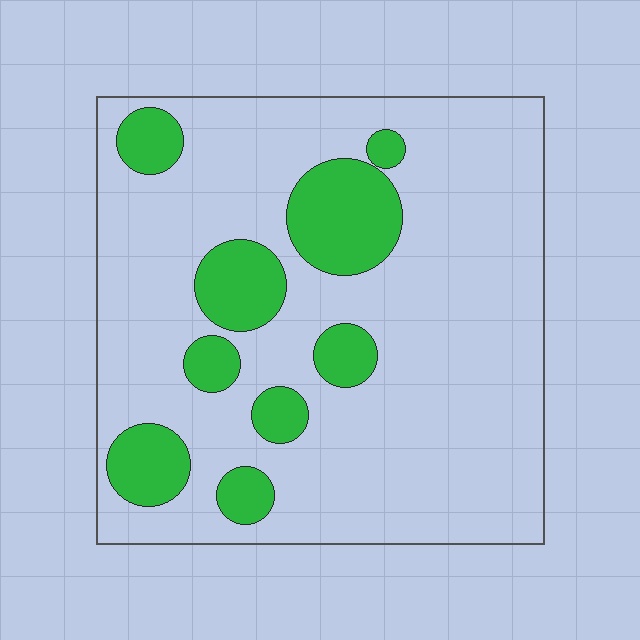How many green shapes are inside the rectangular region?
9.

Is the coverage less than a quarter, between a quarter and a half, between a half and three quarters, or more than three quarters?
Less than a quarter.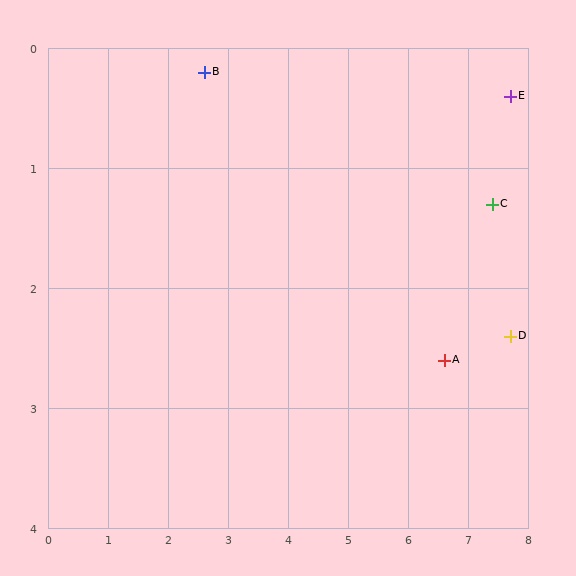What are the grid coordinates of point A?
Point A is at approximately (6.6, 2.6).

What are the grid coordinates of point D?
Point D is at approximately (7.7, 2.4).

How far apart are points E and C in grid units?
Points E and C are about 0.9 grid units apart.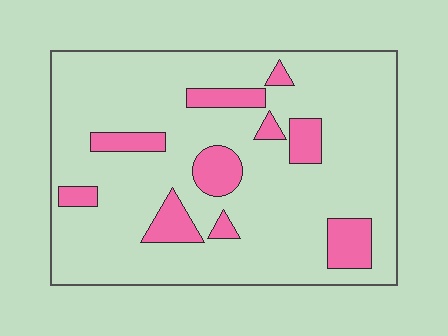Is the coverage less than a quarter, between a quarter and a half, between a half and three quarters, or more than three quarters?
Less than a quarter.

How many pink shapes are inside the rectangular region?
10.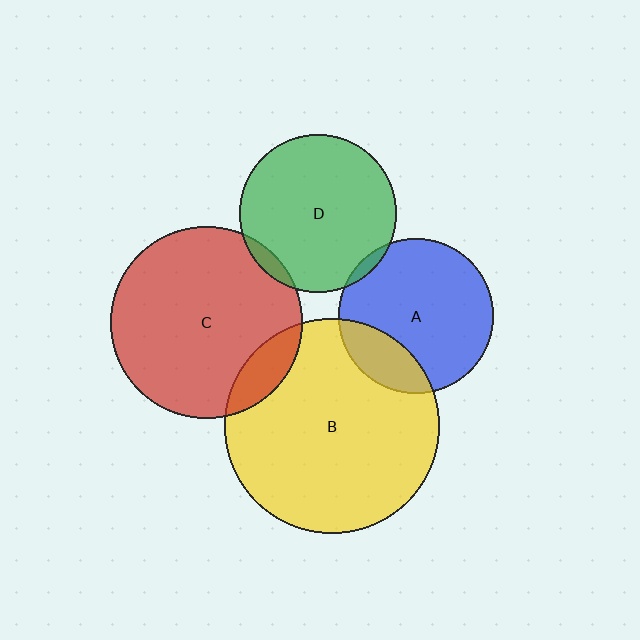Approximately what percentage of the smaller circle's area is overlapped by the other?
Approximately 10%.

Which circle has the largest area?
Circle B (yellow).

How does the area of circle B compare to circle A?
Approximately 1.9 times.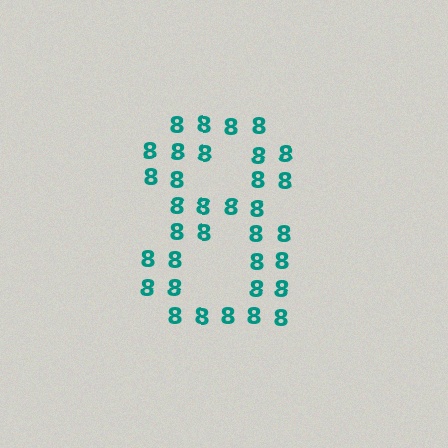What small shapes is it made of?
It is made of small digit 8's.